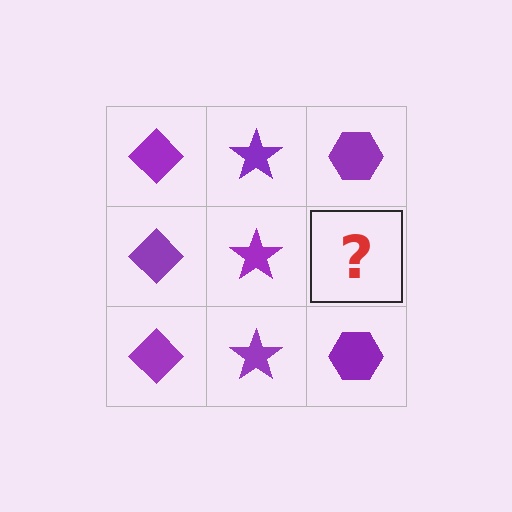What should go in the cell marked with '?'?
The missing cell should contain a purple hexagon.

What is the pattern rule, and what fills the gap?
The rule is that each column has a consistent shape. The gap should be filled with a purple hexagon.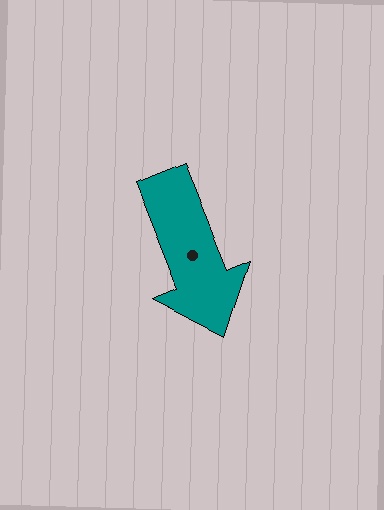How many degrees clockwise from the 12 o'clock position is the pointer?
Approximately 158 degrees.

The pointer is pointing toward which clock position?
Roughly 5 o'clock.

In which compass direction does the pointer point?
South.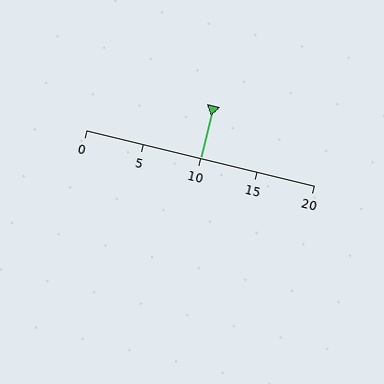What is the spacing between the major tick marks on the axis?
The major ticks are spaced 5 apart.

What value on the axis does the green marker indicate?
The marker indicates approximately 10.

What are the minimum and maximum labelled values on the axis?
The axis runs from 0 to 20.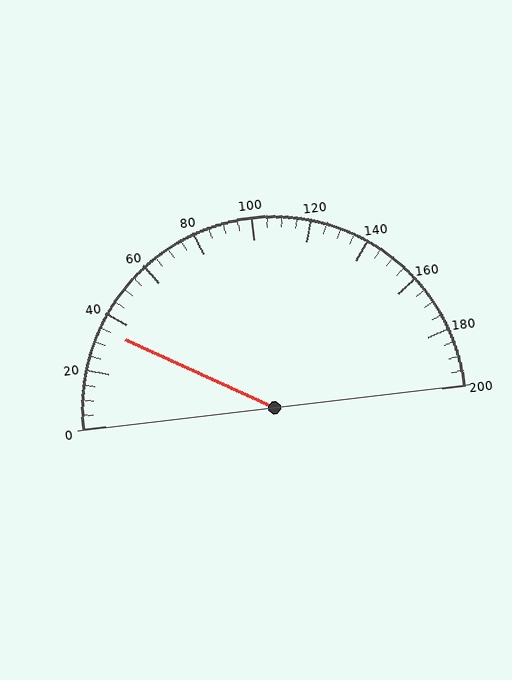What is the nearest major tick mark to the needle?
The nearest major tick mark is 40.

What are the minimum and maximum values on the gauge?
The gauge ranges from 0 to 200.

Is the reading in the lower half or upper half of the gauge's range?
The reading is in the lower half of the range (0 to 200).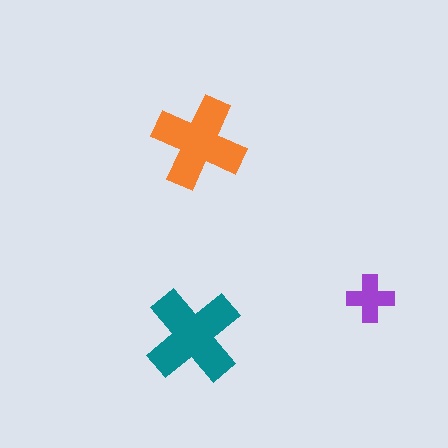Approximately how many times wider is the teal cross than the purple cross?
About 2 times wider.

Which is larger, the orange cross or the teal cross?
The teal one.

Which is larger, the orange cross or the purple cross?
The orange one.